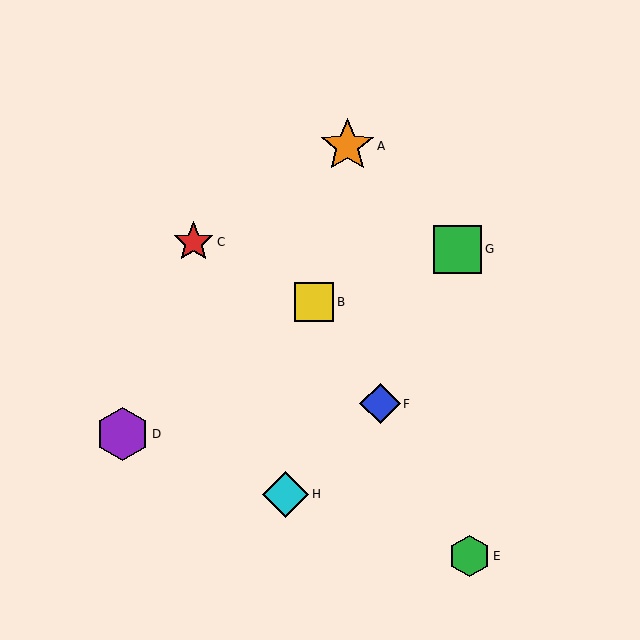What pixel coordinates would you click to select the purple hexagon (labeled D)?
Click at (122, 434) to select the purple hexagon D.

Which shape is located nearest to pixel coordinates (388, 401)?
The blue diamond (labeled F) at (380, 404) is nearest to that location.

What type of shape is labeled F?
Shape F is a blue diamond.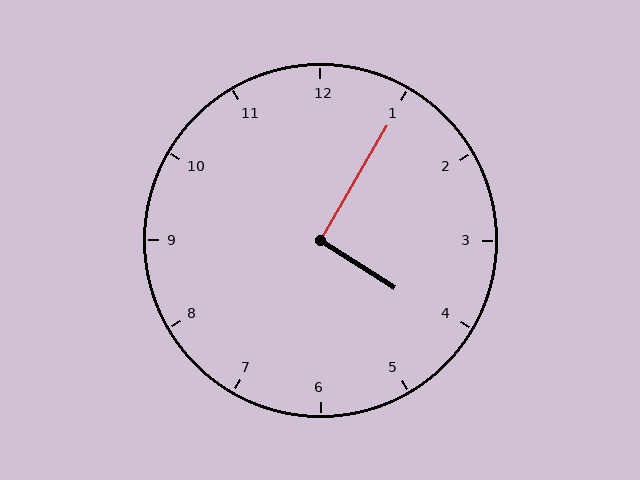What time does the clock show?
4:05.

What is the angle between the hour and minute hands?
Approximately 92 degrees.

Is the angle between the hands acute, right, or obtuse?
It is right.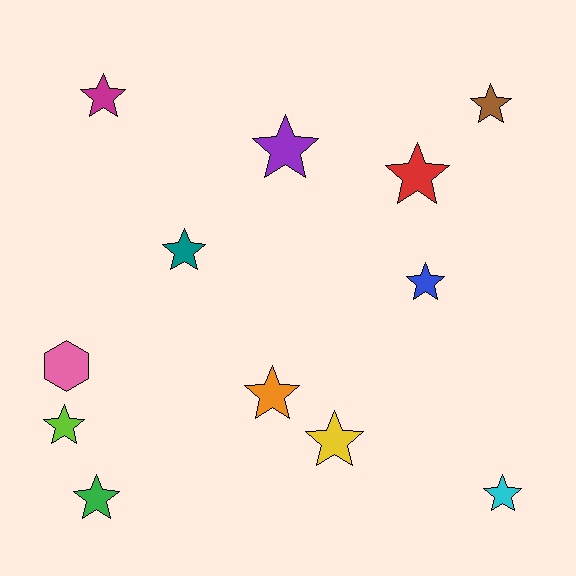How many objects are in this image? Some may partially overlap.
There are 12 objects.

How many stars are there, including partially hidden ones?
There are 11 stars.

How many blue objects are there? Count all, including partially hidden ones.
There is 1 blue object.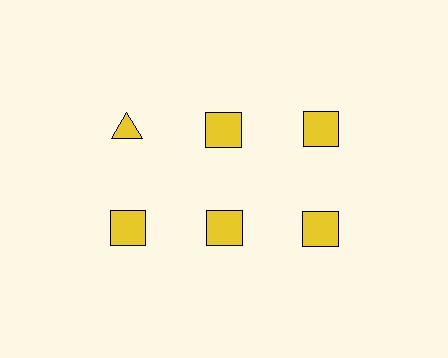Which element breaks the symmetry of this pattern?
The yellow triangle in the top row, leftmost column breaks the symmetry. All other shapes are yellow squares.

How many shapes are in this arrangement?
There are 6 shapes arranged in a grid pattern.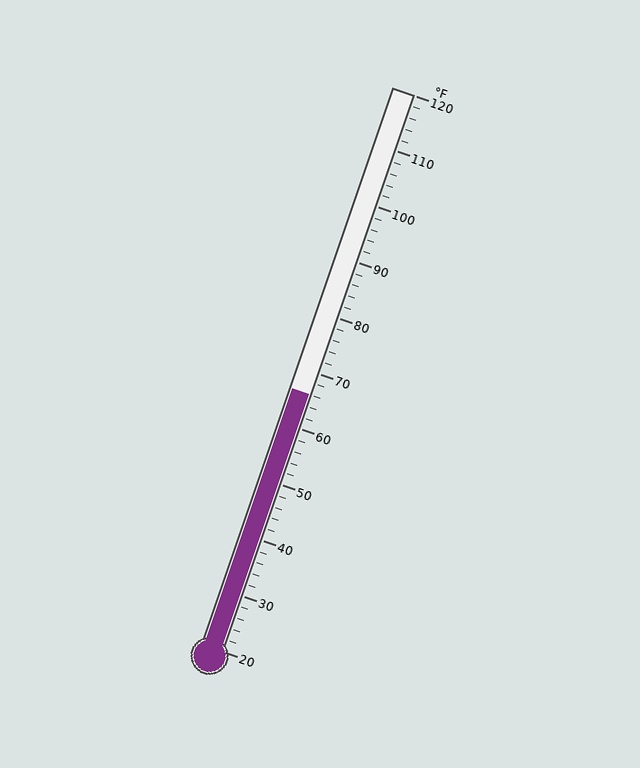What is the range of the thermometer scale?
The thermometer scale ranges from 20°F to 120°F.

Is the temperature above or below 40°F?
The temperature is above 40°F.